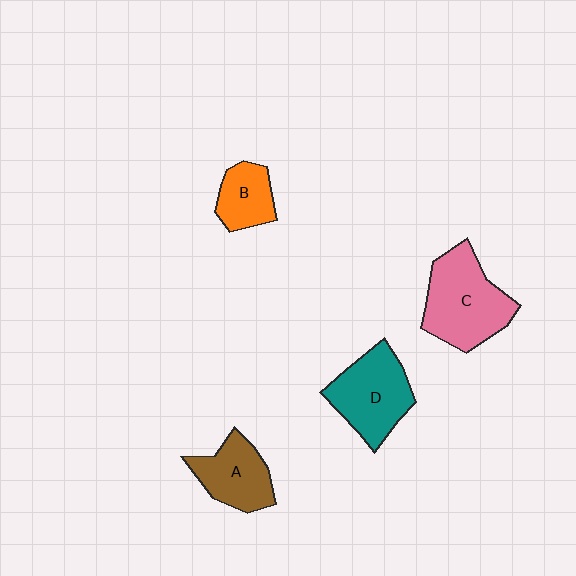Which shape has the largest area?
Shape C (pink).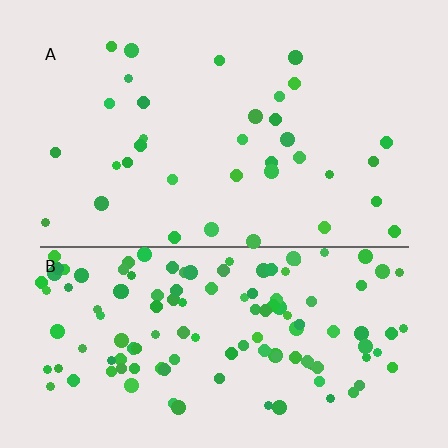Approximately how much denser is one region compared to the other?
Approximately 3.7× — region B over region A.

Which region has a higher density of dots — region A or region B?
B (the bottom).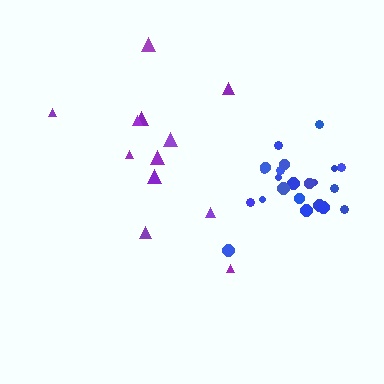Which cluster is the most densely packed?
Blue.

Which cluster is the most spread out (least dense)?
Purple.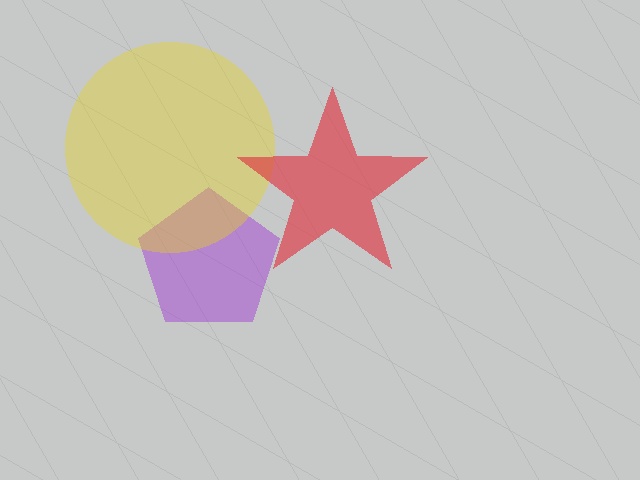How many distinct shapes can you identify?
There are 3 distinct shapes: a purple pentagon, a yellow circle, a red star.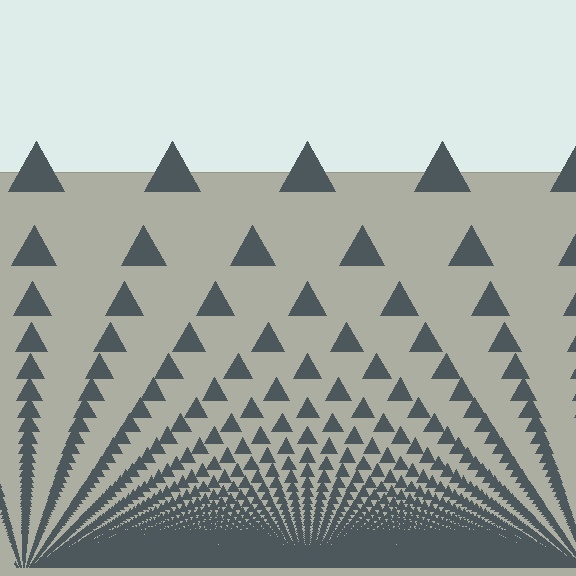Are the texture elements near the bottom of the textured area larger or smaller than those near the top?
Smaller. The gradient is inverted — elements near the bottom are smaller and denser.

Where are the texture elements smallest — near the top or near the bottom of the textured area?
Near the bottom.